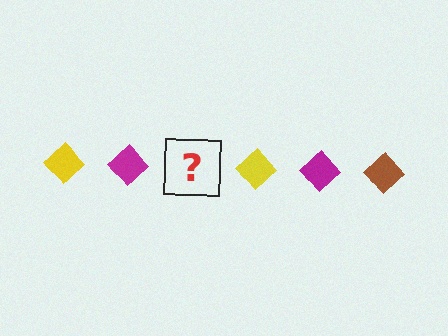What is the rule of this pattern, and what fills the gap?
The rule is that the pattern cycles through yellow, magenta, brown diamonds. The gap should be filled with a brown diamond.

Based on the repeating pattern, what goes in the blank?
The blank should be a brown diamond.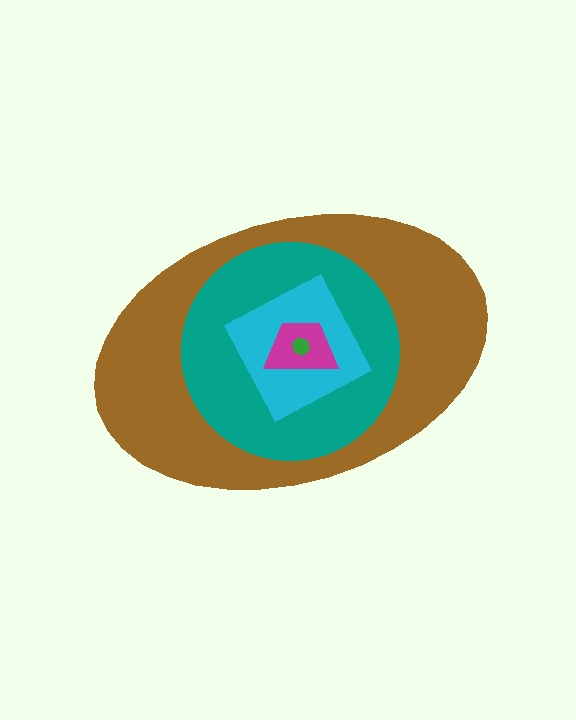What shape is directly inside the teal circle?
The cyan square.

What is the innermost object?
The green hexagon.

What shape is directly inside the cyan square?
The magenta trapezoid.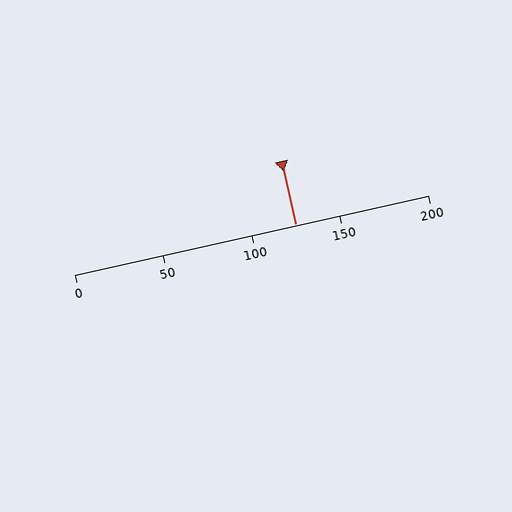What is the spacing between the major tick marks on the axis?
The major ticks are spaced 50 apart.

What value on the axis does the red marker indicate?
The marker indicates approximately 125.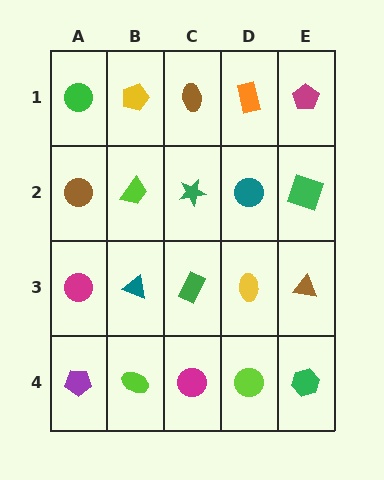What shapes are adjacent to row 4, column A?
A magenta circle (row 3, column A), a lime ellipse (row 4, column B).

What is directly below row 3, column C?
A magenta circle.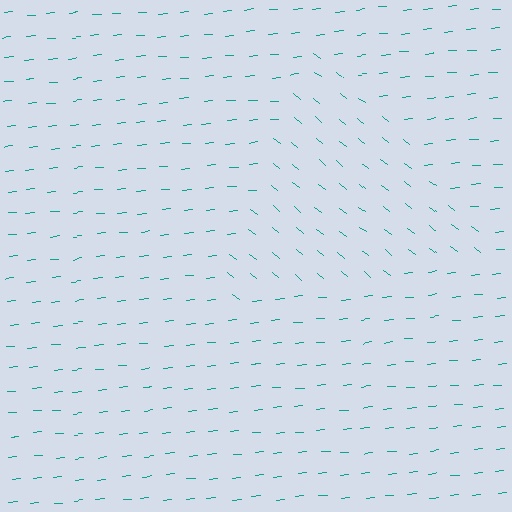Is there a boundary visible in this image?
Yes, there is a texture boundary formed by a change in line orientation.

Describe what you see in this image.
The image is filled with small teal line segments. A triangle region in the image has lines oriented differently from the surrounding lines, creating a visible texture boundary.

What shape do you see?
I see a triangle.